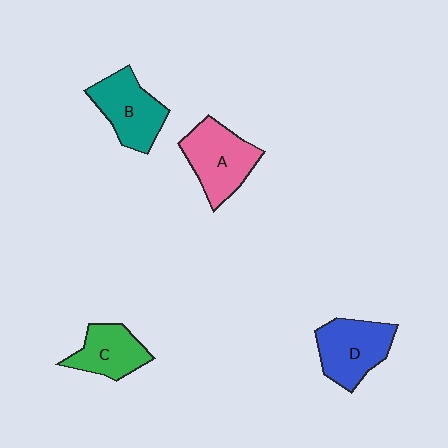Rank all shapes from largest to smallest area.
From largest to smallest: A (pink), D (blue), B (teal), C (green).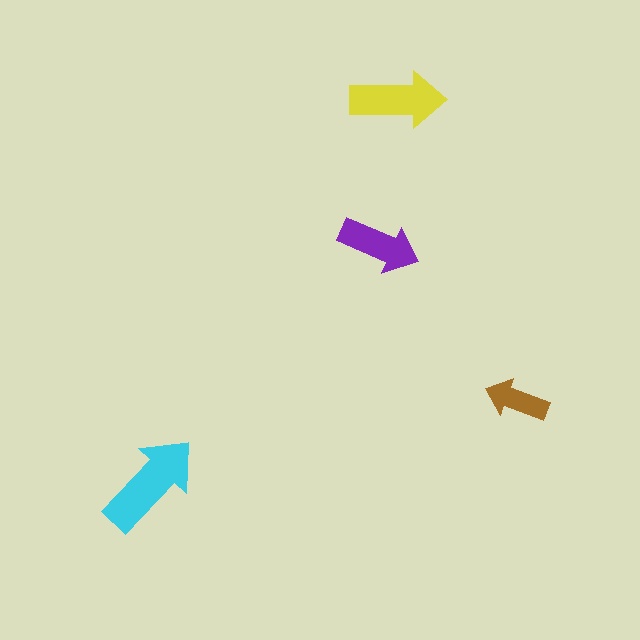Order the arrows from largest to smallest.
the cyan one, the yellow one, the purple one, the brown one.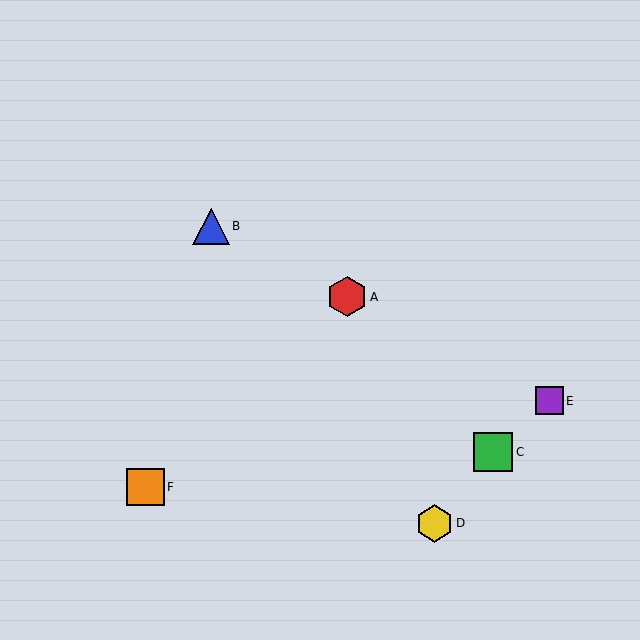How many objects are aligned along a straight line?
3 objects (A, B, E) are aligned along a straight line.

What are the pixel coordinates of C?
Object C is at (493, 452).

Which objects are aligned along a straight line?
Objects A, B, E are aligned along a straight line.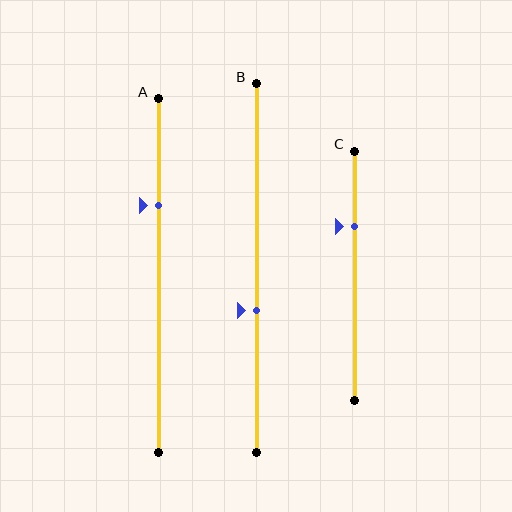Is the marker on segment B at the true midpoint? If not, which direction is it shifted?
No, the marker on segment B is shifted downward by about 12% of the segment length.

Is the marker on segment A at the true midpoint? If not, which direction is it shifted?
No, the marker on segment A is shifted upward by about 20% of the segment length.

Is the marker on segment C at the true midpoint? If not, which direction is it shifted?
No, the marker on segment C is shifted upward by about 20% of the segment length.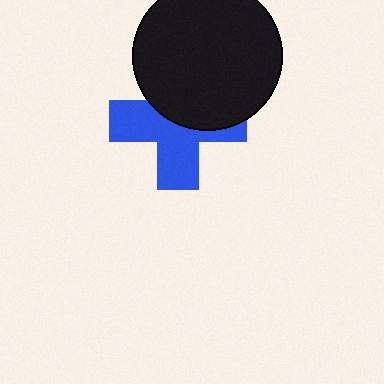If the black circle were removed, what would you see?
You would see the complete blue cross.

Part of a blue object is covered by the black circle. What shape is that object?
It is a cross.